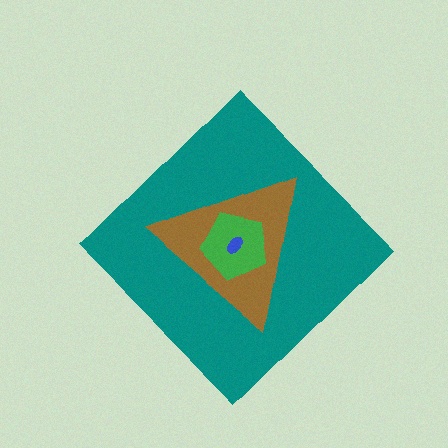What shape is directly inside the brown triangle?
The green pentagon.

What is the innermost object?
The blue ellipse.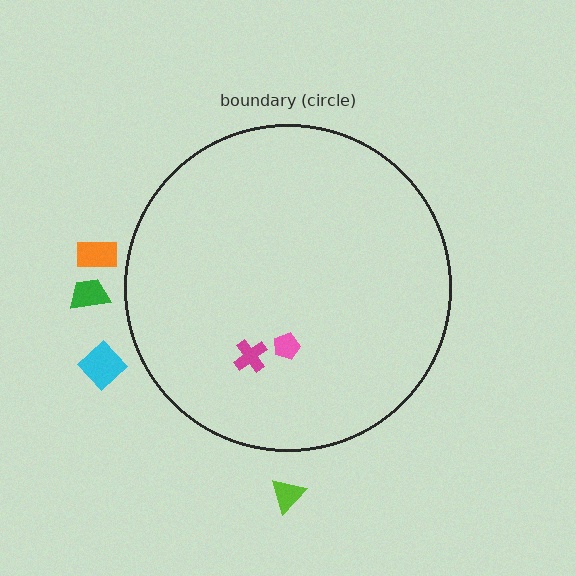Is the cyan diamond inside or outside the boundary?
Outside.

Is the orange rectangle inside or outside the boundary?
Outside.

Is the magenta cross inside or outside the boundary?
Inside.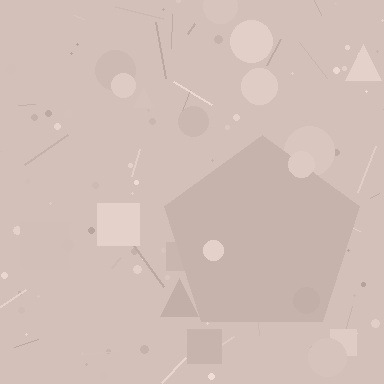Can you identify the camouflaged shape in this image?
The camouflaged shape is a pentagon.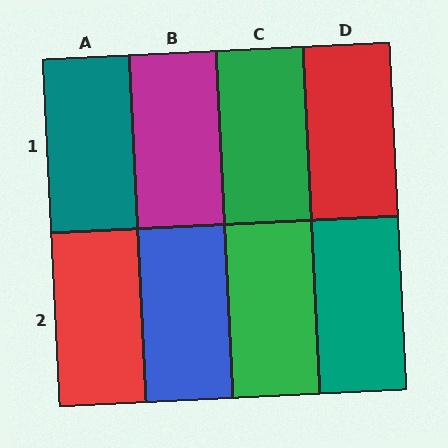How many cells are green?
2 cells are green.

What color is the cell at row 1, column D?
Red.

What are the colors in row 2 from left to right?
Red, blue, green, teal.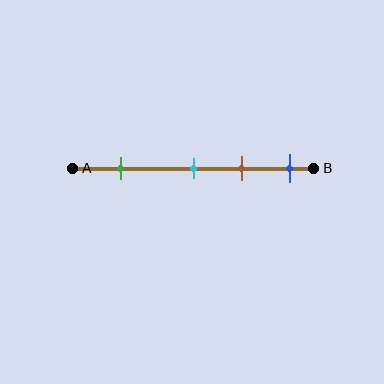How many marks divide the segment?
There are 4 marks dividing the segment.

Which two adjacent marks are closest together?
The cyan and brown marks are the closest adjacent pair.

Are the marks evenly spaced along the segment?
No, the marks are not evenly spaced.